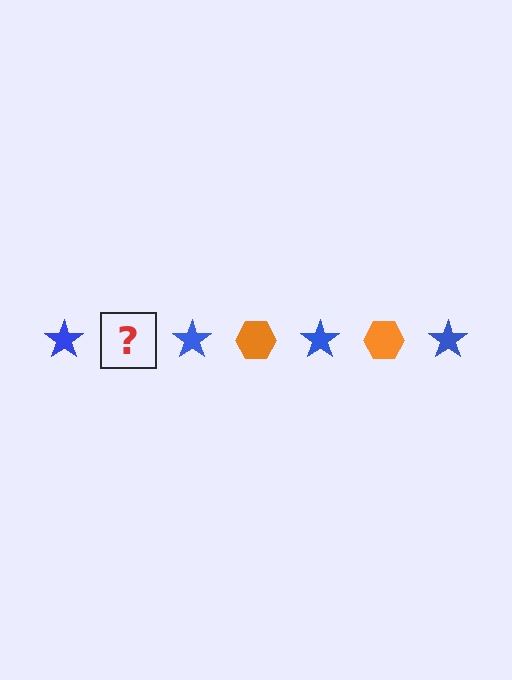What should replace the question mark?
The question mark should be replaced with an orange hexagon.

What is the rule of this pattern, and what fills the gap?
The rule is that the pattern alternates between blue star and orange hexagon. The gap should be filled with an orange hexagon.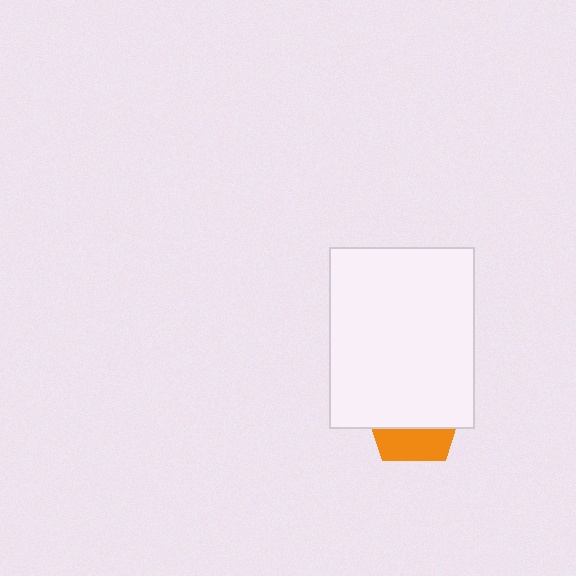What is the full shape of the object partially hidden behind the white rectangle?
The partially hidden object is an orange pentagon.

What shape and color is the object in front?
The object in front is a white rectangle.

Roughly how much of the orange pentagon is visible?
A small part of it is visible (roughly 34%).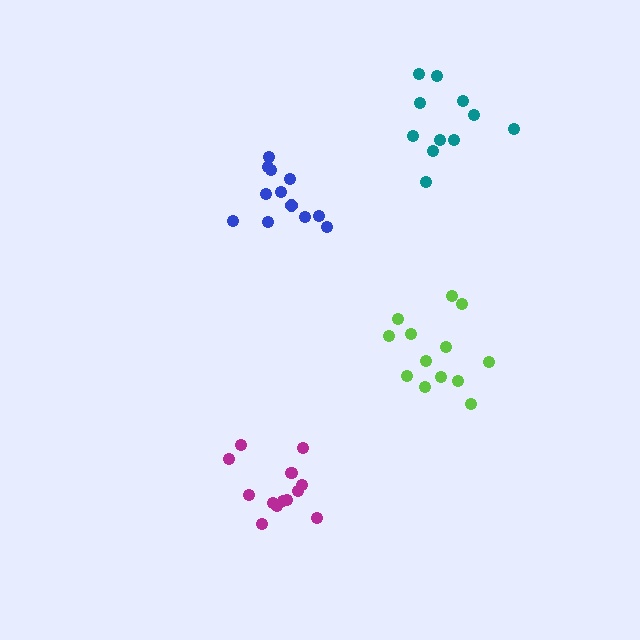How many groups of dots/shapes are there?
There are 4 groups.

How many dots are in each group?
Group 1: 13 dots, Group 2: 13 dots, Group 3: 12 dots, Group 4: 11 dots (49 total).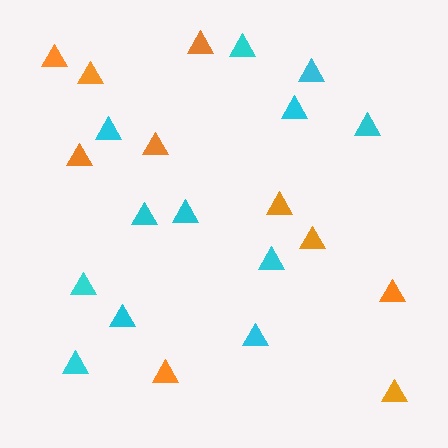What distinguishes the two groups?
There are 2 groups: one group of cyan triangles (12) and one group of orange triangles (10).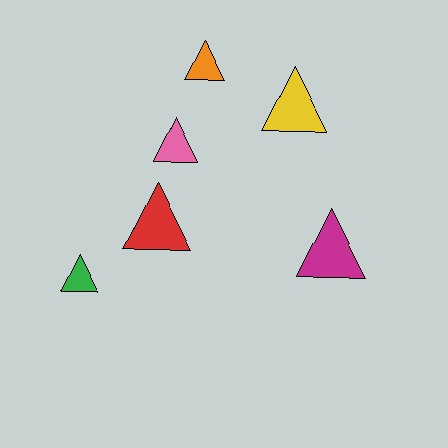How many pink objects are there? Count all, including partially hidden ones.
There is 1 pink object.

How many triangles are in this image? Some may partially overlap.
There are 6 triangles.